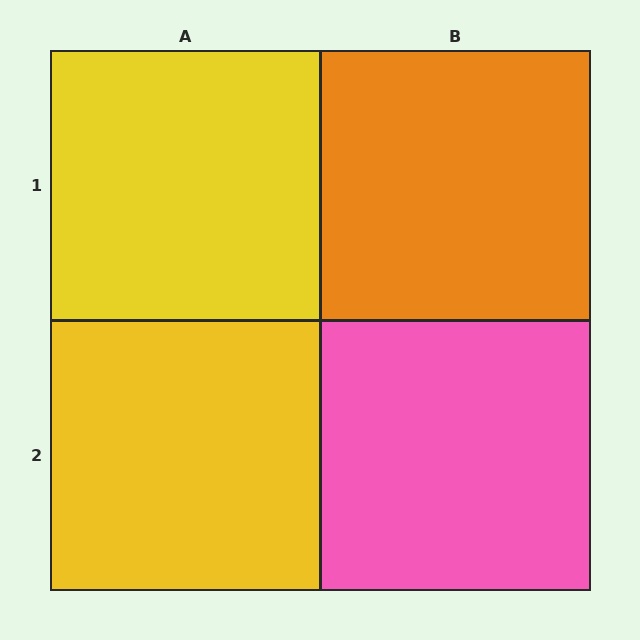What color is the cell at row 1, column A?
Yellow.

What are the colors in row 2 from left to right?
Yellow, pink.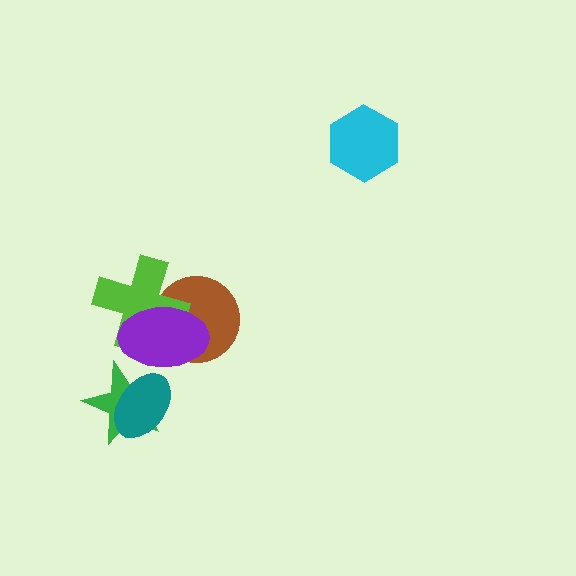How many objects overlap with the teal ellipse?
2 objects overlap with the teal ellipse.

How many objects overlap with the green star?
2 objects overlap with the green star.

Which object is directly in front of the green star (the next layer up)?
The teal ellipse is directly in front of the green star.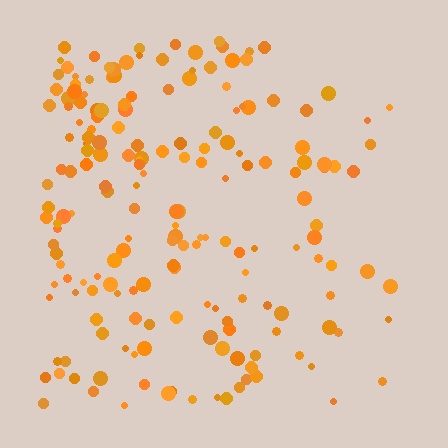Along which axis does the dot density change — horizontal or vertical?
Horizontal.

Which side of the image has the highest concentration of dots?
The left.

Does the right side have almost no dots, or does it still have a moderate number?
Still a moderate number, just noticeably fewer than the left.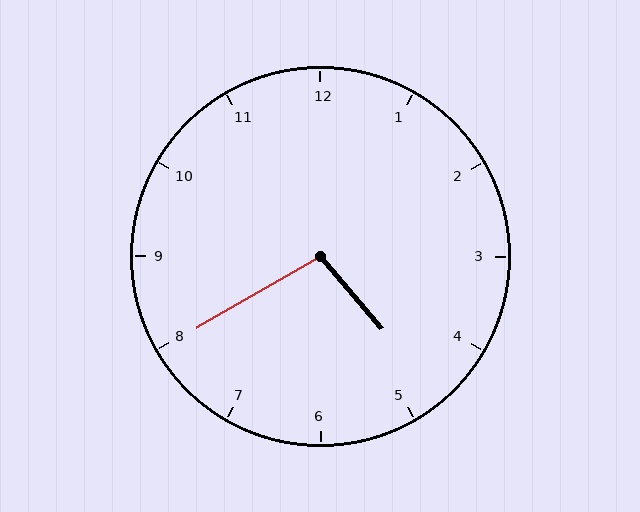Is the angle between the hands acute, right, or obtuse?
It is obtuse.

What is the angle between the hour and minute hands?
Approximately 100 degrees.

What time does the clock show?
4:40.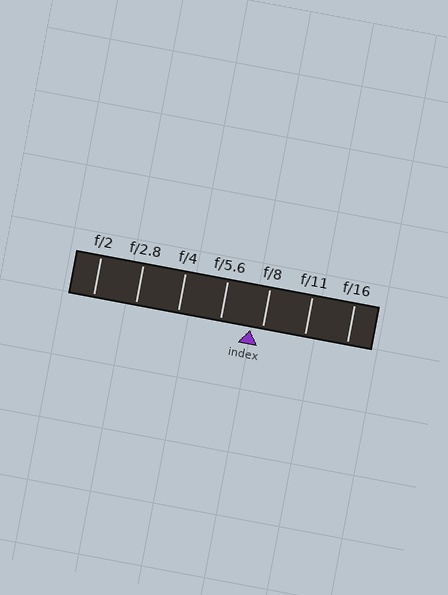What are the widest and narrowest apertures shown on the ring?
The widest aperture shown is f/2 and the narrowest is f/16.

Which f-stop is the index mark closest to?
The index mark is closest to f/8.